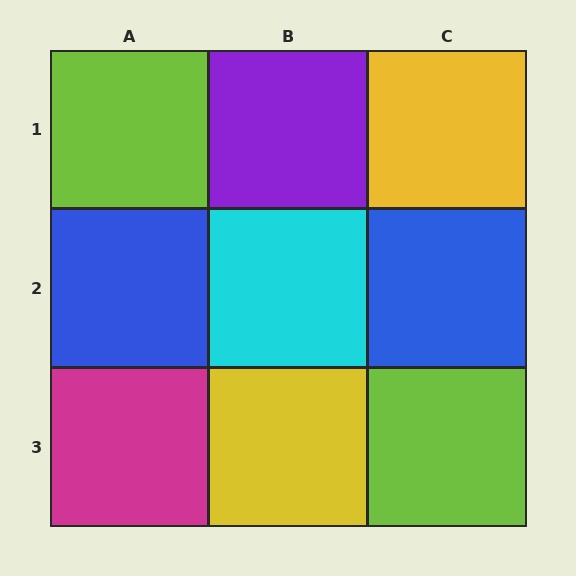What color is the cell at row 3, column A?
Magenta.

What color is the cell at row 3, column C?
Lime.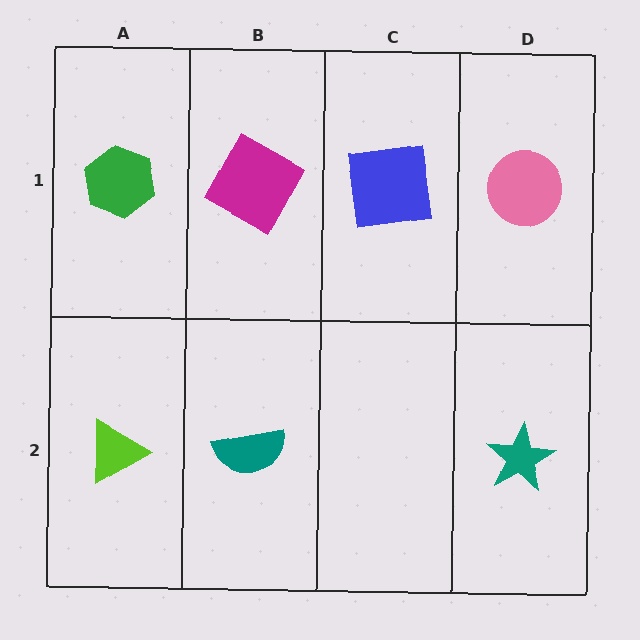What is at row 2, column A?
A lime triangle.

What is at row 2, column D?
A teal star.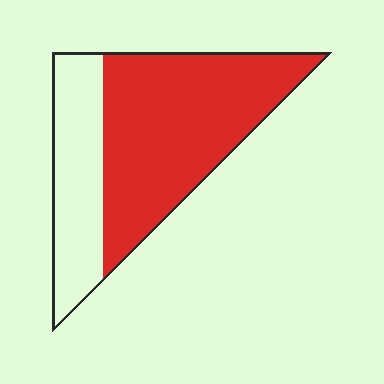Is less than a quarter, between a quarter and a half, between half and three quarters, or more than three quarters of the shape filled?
Between half and three quarters.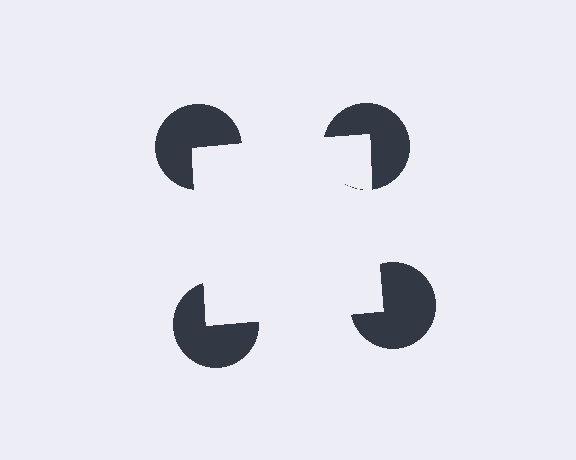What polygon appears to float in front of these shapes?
An illusory square — its edges are inferred from the aligned wedge cuts in the pac-man discs, not physically drawn.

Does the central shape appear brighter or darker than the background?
It typically appears slightly brighter than the background, even though no actual brightness change is drawn.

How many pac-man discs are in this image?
There are 4 — one at each vertex of the illusory square.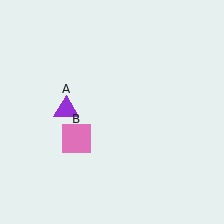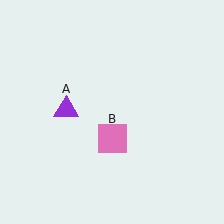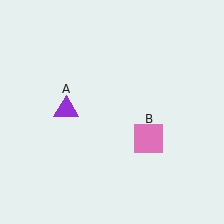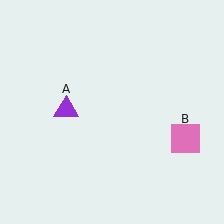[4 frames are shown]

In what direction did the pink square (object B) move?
The pink square (object B) moved right.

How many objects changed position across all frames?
1 object changed position: pink square (object B).